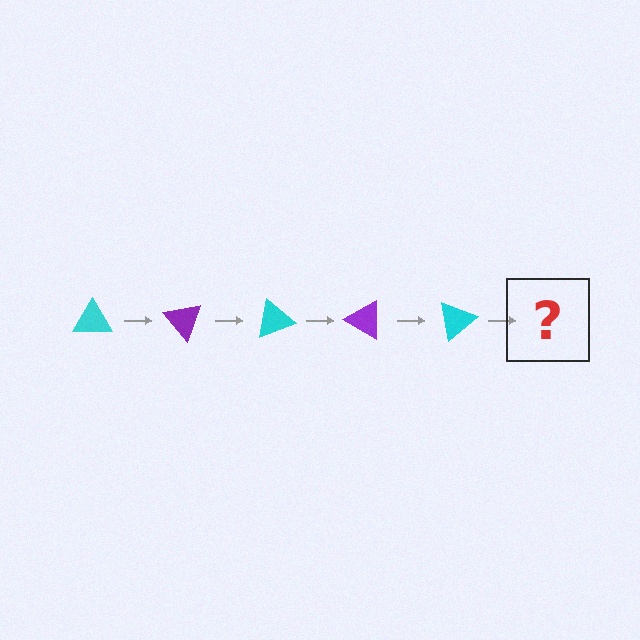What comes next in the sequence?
The next element should be a purple triangle, rotated 250 degrees from the start.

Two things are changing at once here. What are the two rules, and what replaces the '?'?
The two rules are that it rotates 50 degrees each step and the color cycles through cyan and purple. The '?' should be a purple triangle, rotated 250 degrees from the start.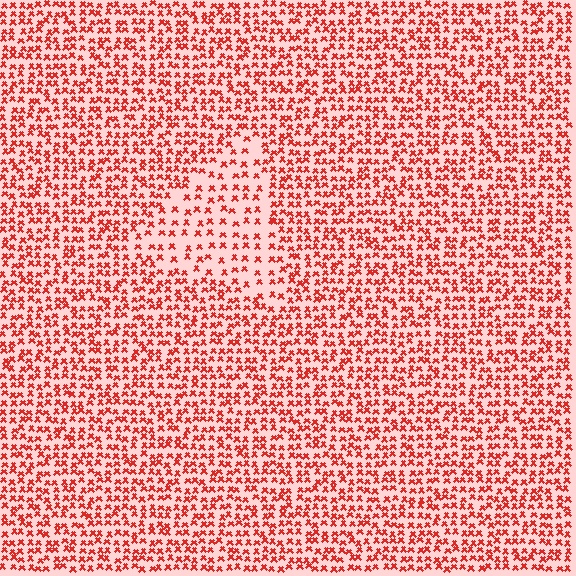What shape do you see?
I see a triangle.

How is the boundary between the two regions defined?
The boundary is defined by a change in element density (approximately 1.9x ratio). All elements are the same color, size, and shape.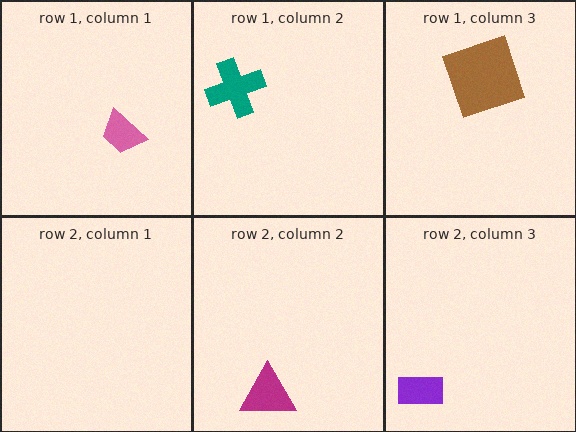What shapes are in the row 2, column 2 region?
The magenta triangle.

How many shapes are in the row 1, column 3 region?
1.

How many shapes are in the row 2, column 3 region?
1.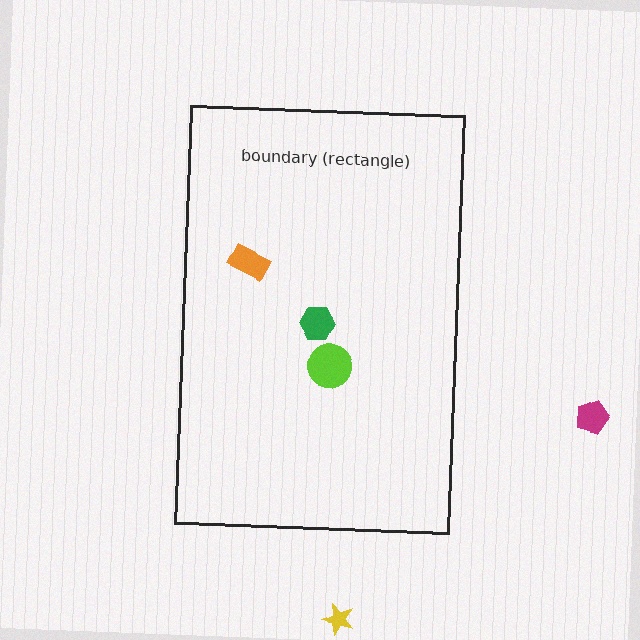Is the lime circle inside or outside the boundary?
Inside.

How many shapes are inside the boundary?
3 inside, 2 outside.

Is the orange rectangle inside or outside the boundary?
Inside.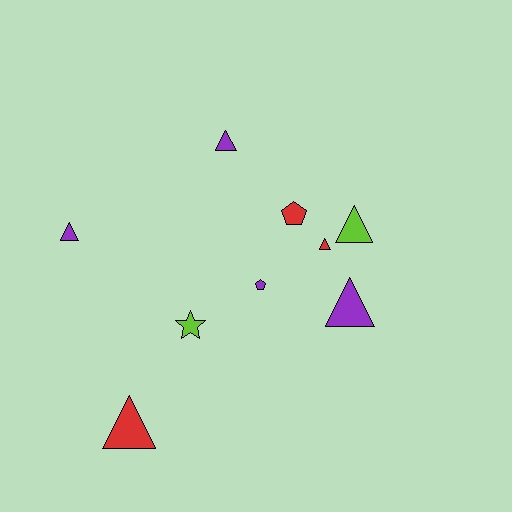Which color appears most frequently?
Purple, with 4 objects.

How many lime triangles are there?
There is 1 lime triangle.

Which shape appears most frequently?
Triangle, with 6 objects.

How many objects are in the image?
There are 9 objects.